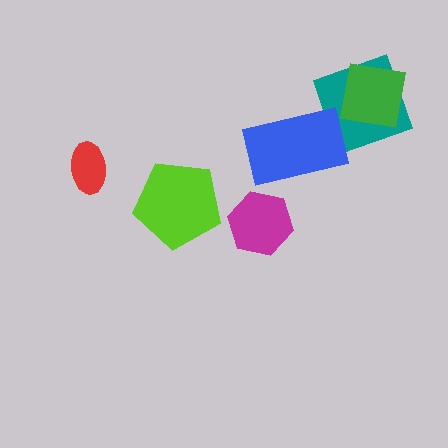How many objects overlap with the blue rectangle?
0 objects overlap with the blue rectangle.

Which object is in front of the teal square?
The green square is in front of the teal square.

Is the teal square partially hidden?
Yes, it is partially covered by another shape.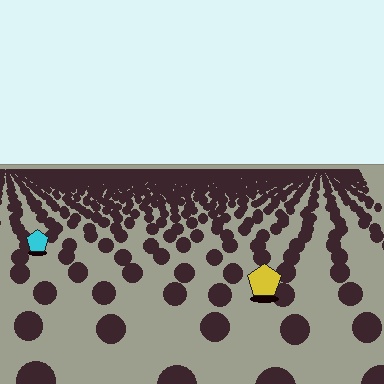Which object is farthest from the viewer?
The cyan pentagon is farthest from the viewer. It appears smaller and the ground texture around it is denser.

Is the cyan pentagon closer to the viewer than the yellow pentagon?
No. The yellow pentagon is closer — you can tell from the texture gradient: the ground texture is coarser near it.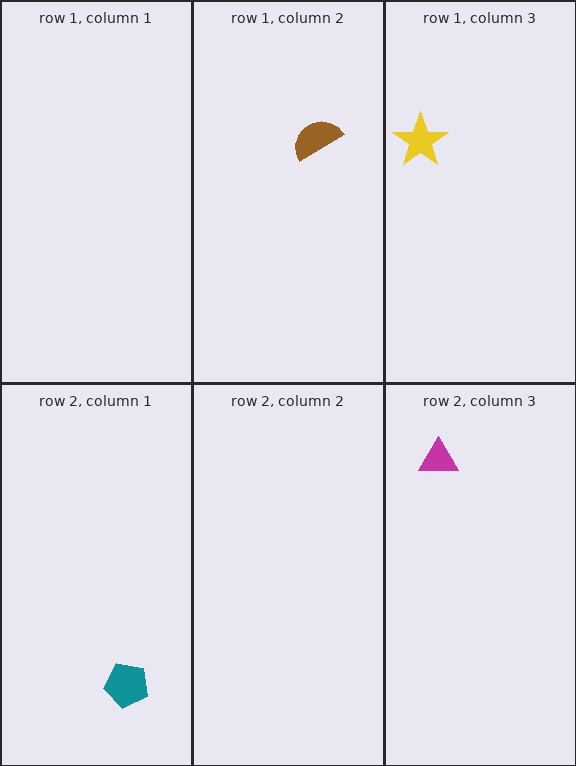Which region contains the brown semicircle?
The row 1, column 2 region.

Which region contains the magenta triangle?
The row 2, column 3 region.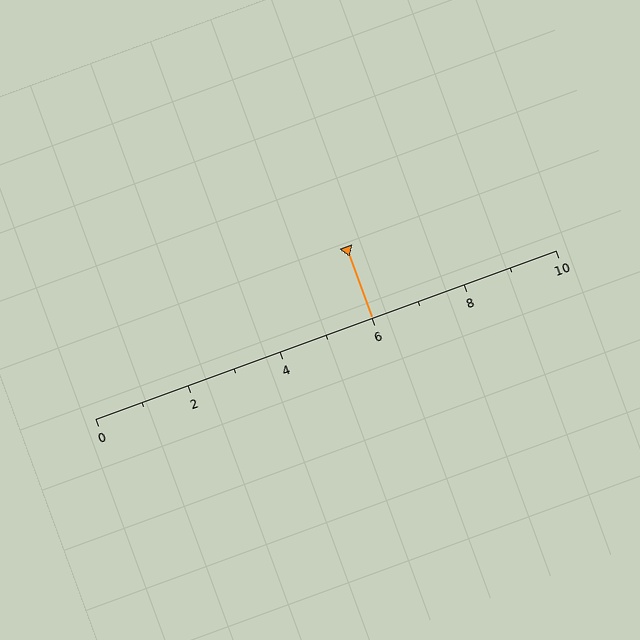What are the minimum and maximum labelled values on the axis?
The axis runs from 0 to 10.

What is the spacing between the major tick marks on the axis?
The major ticks are spaced 2 apart.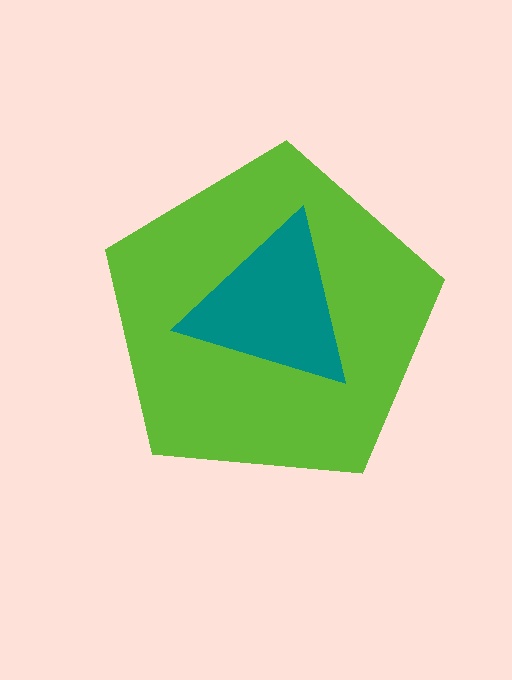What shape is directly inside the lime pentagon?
The teal triangle.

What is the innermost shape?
The teal triangle.